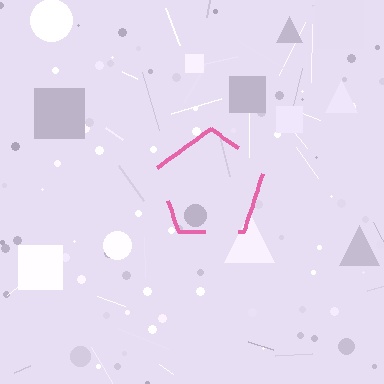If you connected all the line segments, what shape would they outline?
They would outline a pentagon.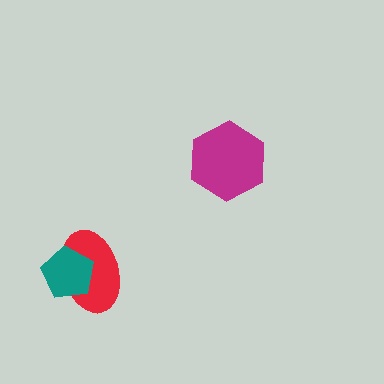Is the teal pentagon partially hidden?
No, no other shape covers it.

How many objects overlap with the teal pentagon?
1 object overlaps with the teal pentagon.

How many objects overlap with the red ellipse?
1 object overlaps with the red ellipse.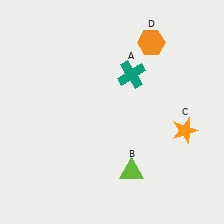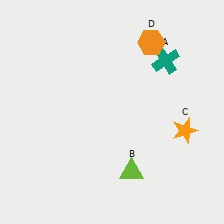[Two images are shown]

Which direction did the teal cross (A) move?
The teal cross (A) moved right.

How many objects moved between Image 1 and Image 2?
1 object moved between the two images.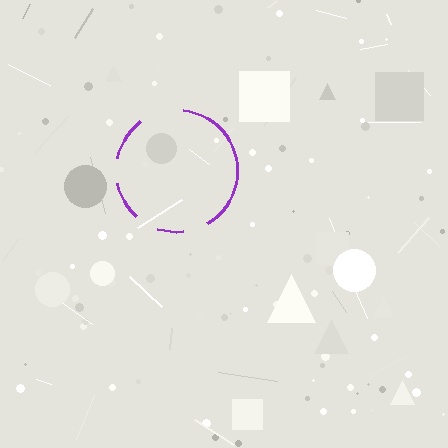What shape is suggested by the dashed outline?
The dashed outline suggests a circle.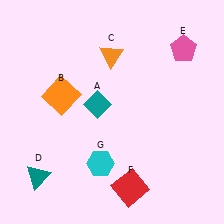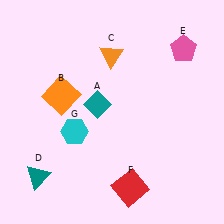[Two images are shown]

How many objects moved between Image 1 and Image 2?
1 object moved between the two images.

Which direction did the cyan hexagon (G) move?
The cyan hexagon (G) moved up.